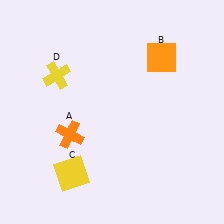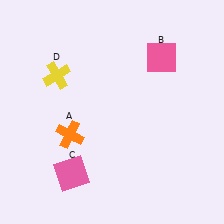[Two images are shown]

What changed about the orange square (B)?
In Image 1, B is orange. In Image 2, it changed to pink.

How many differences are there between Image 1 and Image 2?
There are 2 differences between the two images.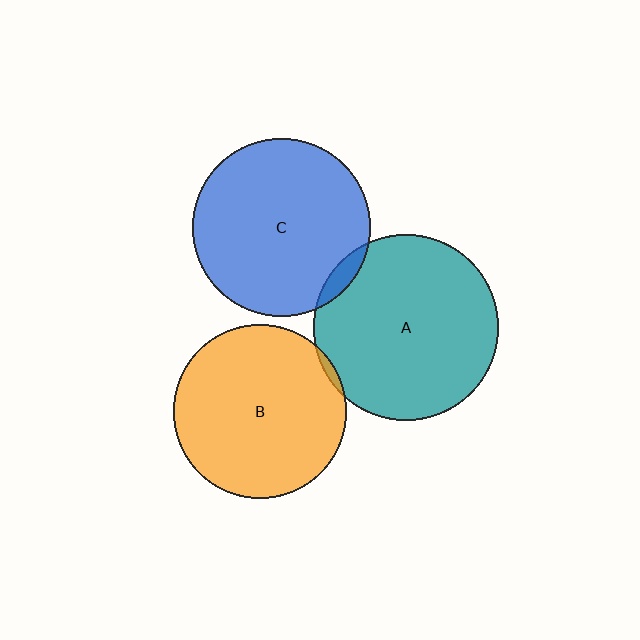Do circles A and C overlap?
Yes.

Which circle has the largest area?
Circle A (teal).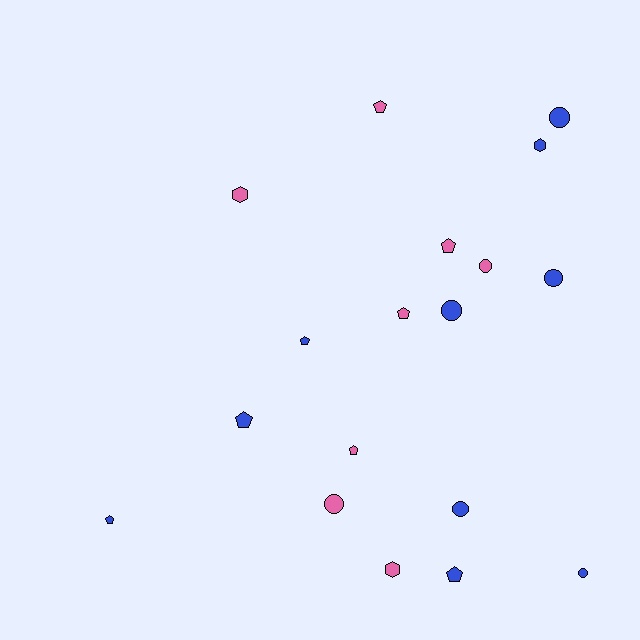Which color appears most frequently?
Blue, with 10 objects.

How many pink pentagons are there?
There are 4 pink pentagons.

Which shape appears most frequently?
Pentagon, with 8 objects.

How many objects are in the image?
There are 18 objects.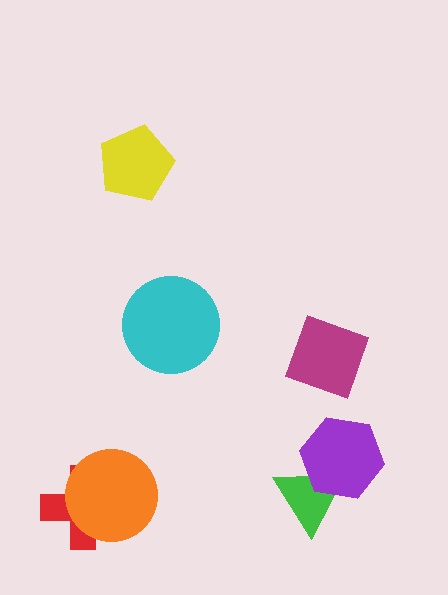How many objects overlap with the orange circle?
1 object overlaps with the orange circle.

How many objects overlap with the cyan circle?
0 objects overlap with the cyan circle.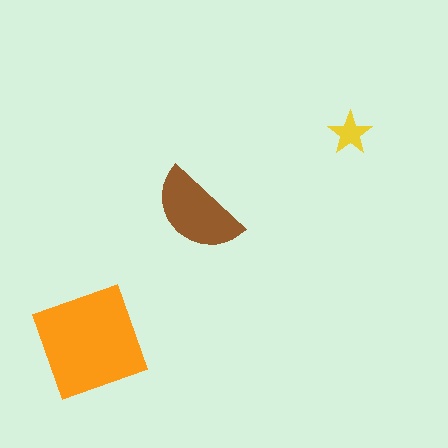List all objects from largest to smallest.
The orange square, the brown semicircle, the yellow star.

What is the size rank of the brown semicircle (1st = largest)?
2nd.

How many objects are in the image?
There are 3 objects in the image.